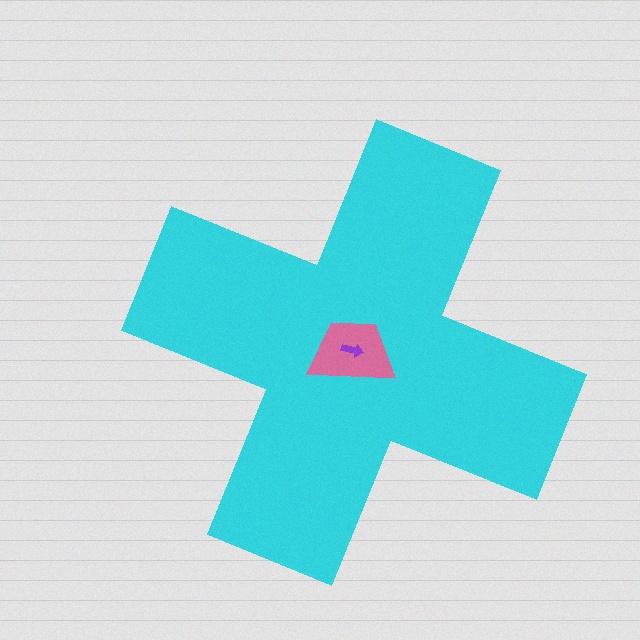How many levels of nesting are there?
3.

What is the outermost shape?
The cyan cross.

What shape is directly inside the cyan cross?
The pink trapezoid.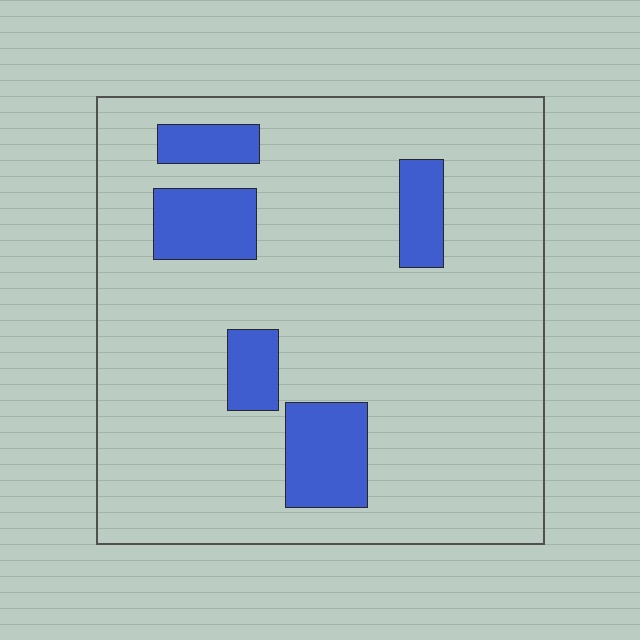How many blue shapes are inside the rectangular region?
5.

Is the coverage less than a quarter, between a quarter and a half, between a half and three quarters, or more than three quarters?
Less than a quarter.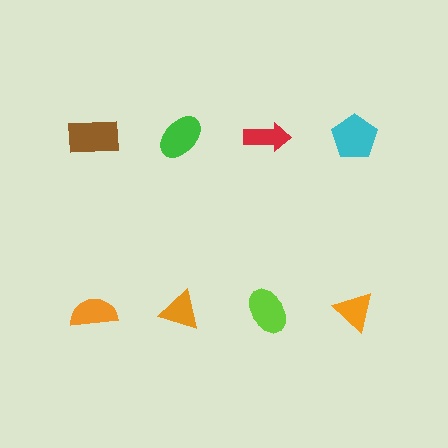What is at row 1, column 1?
A brown rectangle.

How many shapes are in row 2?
4 shapes.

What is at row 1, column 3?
A red arrow.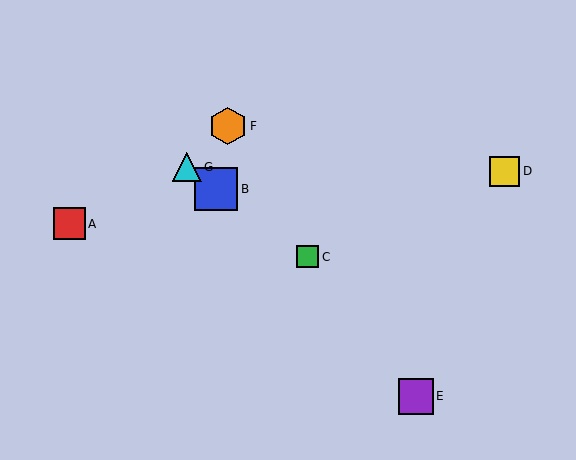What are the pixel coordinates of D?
Object D is at (505, 171).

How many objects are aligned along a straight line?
3 objects (B, C, G) are aligned along a straight line.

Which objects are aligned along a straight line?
Objects B, C, G are aligned along a straight line.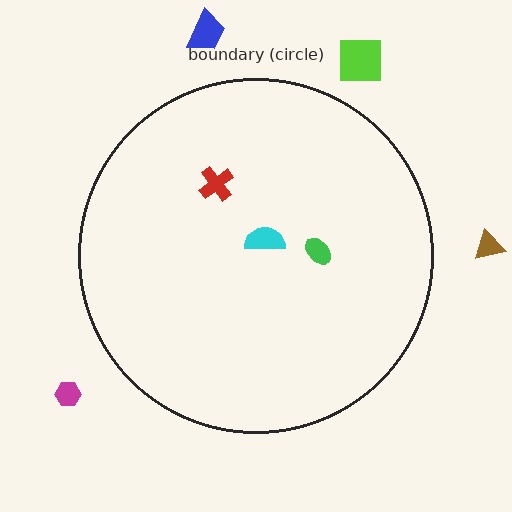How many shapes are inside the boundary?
3 inside, 4 outside.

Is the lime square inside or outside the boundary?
Outside.